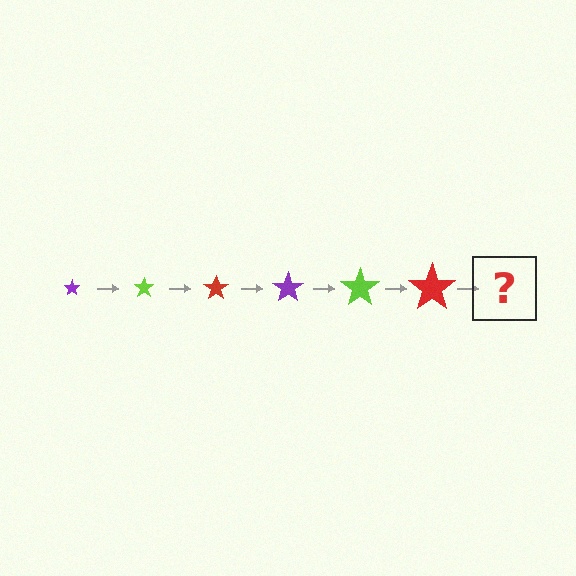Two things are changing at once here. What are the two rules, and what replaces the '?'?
The two rules are that the star grows larger each step and the color cycles through purple, lime, and red. The '?' should be a purple star, larger than the previous one.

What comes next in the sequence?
The next element should be a purple star, larger than the previous one.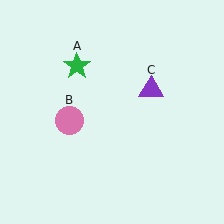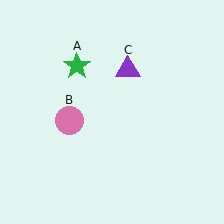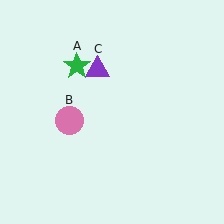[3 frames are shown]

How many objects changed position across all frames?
1 object changed position: purple triangle (object C).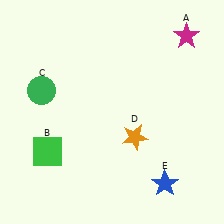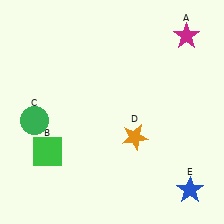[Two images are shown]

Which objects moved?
The objects that moved are: the green circle (C), the blue star (E).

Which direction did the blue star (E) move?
The blue star (E) moved right.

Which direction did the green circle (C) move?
The green circle (C) moved down.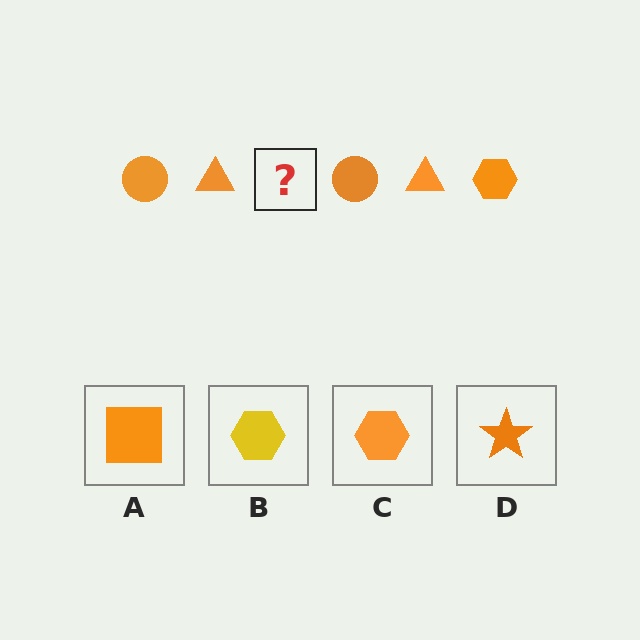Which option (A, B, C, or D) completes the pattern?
C.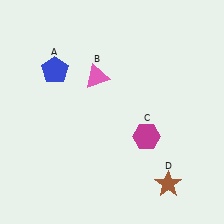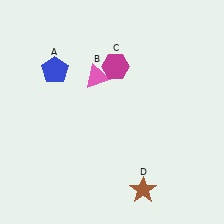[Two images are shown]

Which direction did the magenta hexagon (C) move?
The magenta hexagon (C) moved up.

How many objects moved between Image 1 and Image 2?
2 objects moved between the two images.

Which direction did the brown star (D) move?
The brown star (D) moved left.